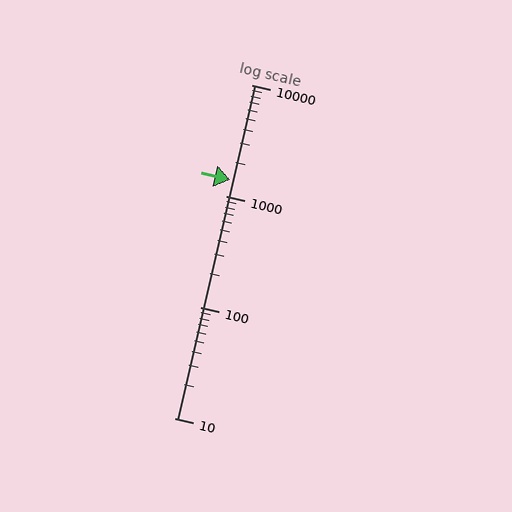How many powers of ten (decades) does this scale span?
The scale spans 3 decades, from 10 to 10000.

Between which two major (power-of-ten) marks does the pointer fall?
The pointer is between 1000 and 10000.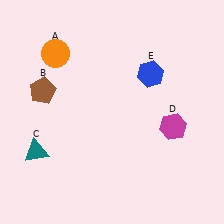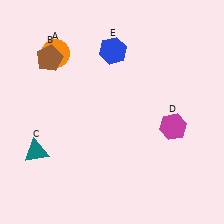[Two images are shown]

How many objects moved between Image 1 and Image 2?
2 objects moved between the two images.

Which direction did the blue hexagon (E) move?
The blue hexagon (E) moved left.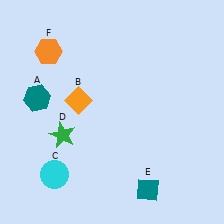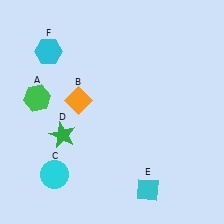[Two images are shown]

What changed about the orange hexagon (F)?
In Image 1, F is orange. In Image 2, it changed to cyan.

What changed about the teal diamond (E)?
In Image 1, E is teal. In Image 2, it changed to cyan.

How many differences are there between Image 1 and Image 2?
There are 3 differences between the two images.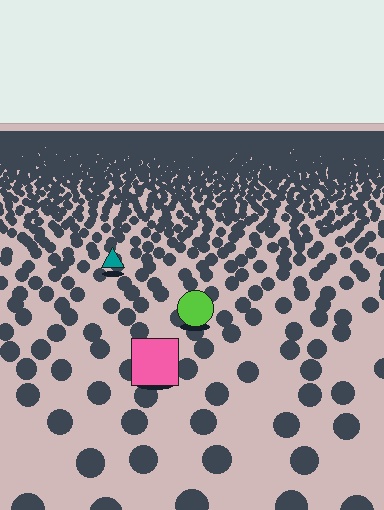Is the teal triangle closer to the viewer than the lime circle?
No. The lime circle is closer — you can tell from the texture gradient: the ground texture is coarser near it.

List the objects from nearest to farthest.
From nearest to farthest: the pink square, the lime circle, the teal triangle.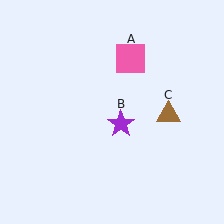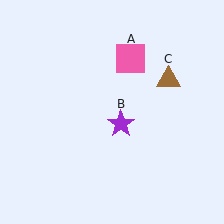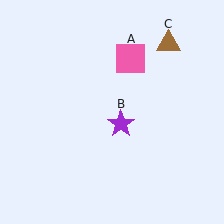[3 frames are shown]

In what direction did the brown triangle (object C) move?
The brown triangle (object C) moved up.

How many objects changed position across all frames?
1 object changed position: brown triangle (object C).